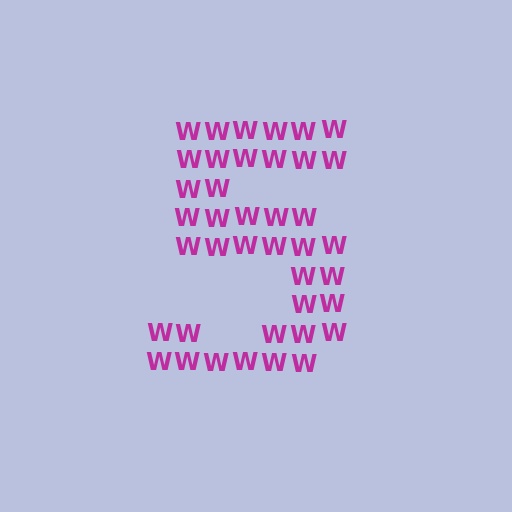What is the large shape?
The large shape is the digit 5.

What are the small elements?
The small elements are letter W's.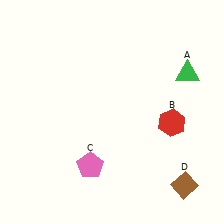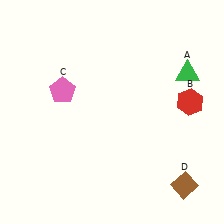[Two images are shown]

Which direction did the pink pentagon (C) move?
The pink pentagon (C) moved up.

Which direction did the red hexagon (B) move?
The red hexagon (B) moved up.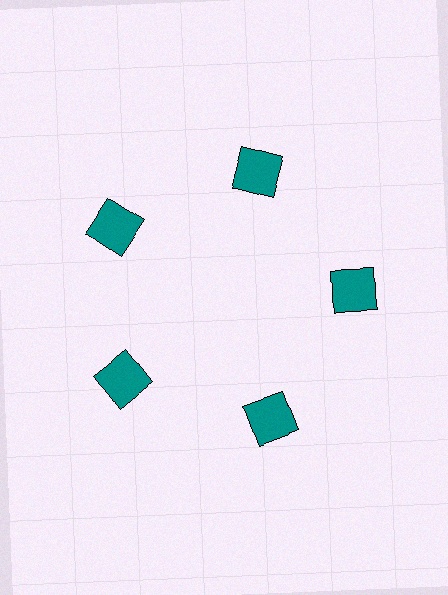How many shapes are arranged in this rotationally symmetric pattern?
There are 5 shapes, arranged in 5 groups of 1.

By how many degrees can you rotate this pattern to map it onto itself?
The pattern maps onto itself every 72 degrees of rotation.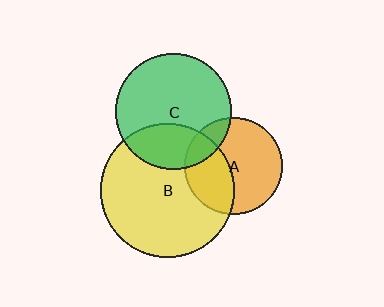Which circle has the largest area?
Circle B (yellow).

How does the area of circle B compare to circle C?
Approximately 1.3 times.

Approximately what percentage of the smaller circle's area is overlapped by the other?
Approximately 15%.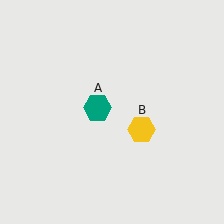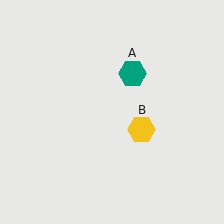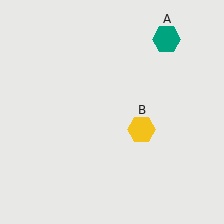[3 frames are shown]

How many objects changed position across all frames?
1 object changed position: teal hexagon (object A).